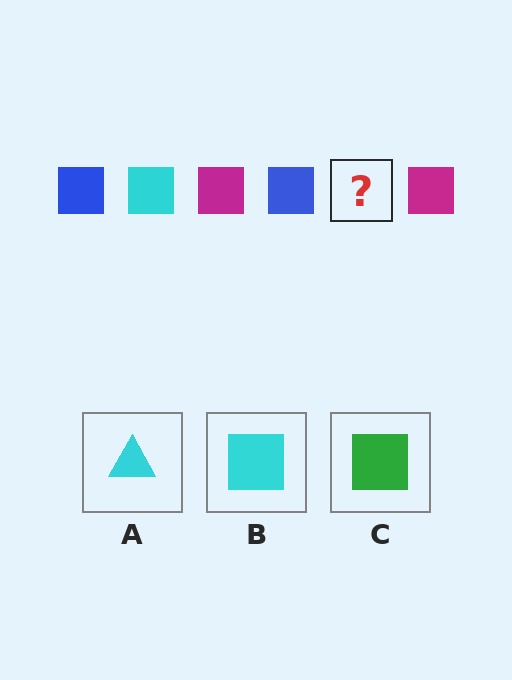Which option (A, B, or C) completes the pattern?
B.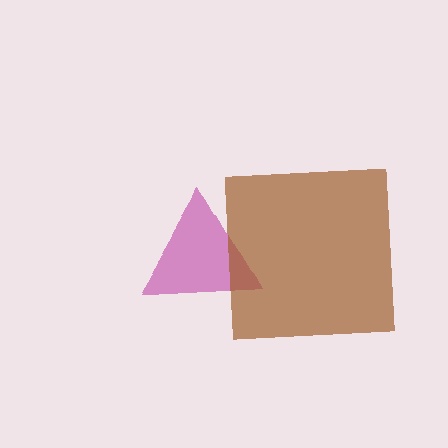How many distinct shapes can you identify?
There are 2 distinct shapes: a magenta triangle, a brown square.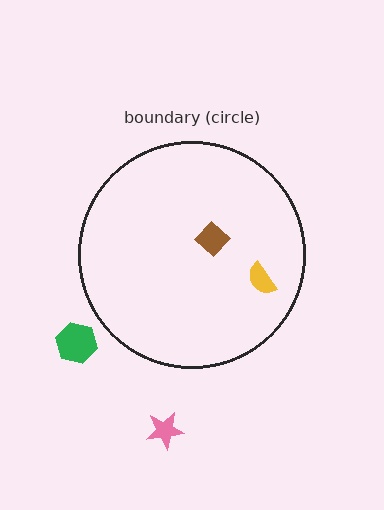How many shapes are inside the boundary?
2 inside, 2 outside.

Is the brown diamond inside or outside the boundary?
Inside.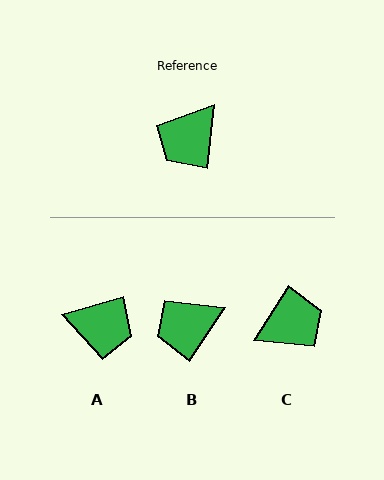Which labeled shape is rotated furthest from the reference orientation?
C, about 154 degrees away.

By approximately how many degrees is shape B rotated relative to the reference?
Approximately 27 degrees clockwise.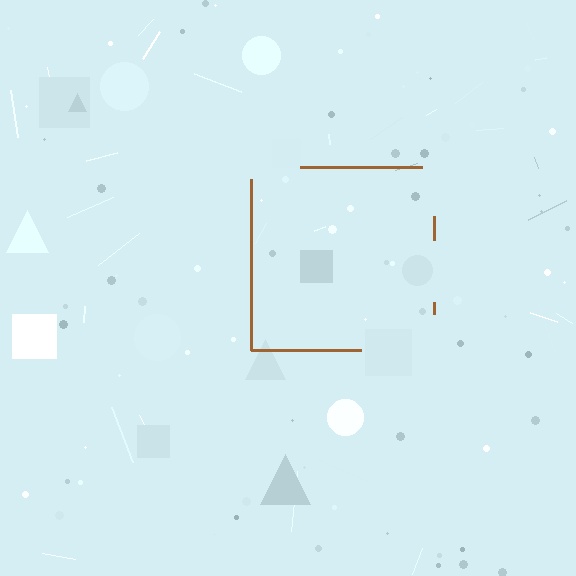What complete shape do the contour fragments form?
The contour fragments form a square.